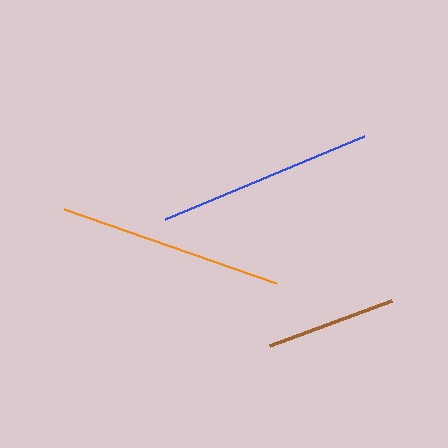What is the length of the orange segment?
The orange segment is approximately 224 pixels long.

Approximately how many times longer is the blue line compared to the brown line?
The blue line is approximately 1.7 times the length of the brown line.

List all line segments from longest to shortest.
From longest to shortest: orange, blue, brown.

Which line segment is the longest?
The orange line is the longest at approximately 224 pixels.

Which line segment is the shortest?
The brown line is the shortest at approximately 130 pixels.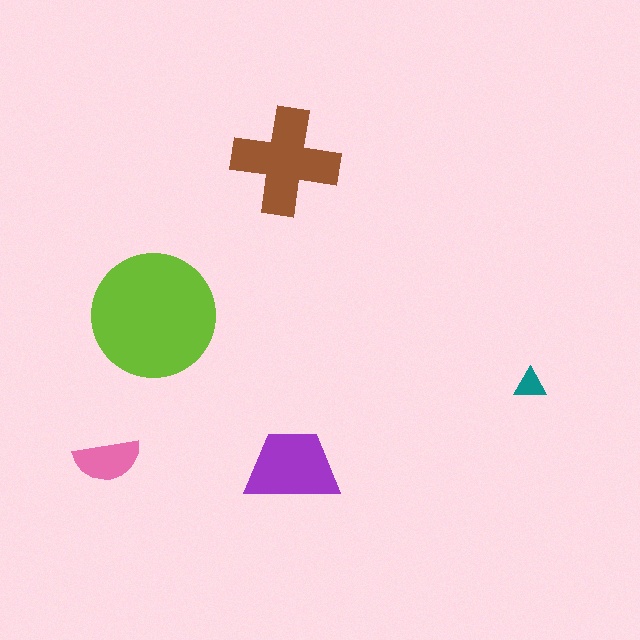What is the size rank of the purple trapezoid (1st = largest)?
3rd.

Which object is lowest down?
The purple trapezoid is bottommost.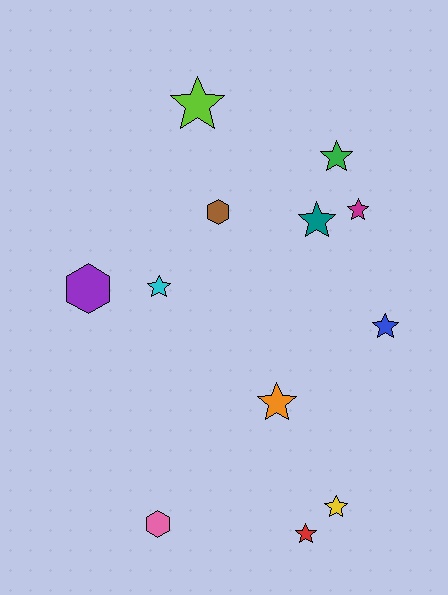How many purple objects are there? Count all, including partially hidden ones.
There is 1 purple object.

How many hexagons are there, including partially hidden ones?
There are 3 hexagons.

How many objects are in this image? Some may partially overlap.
There are 12 objects.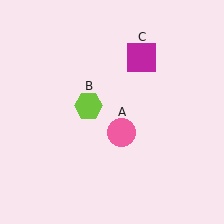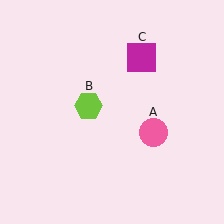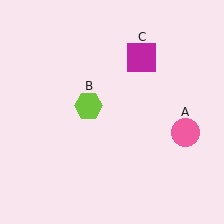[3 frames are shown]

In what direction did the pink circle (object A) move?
The pink circle (object A) moved right.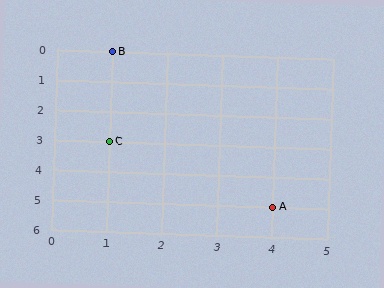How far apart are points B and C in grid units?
Points B and C are 3 rows apart.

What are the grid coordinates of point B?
Point B is at grid coordinates (1, 0).